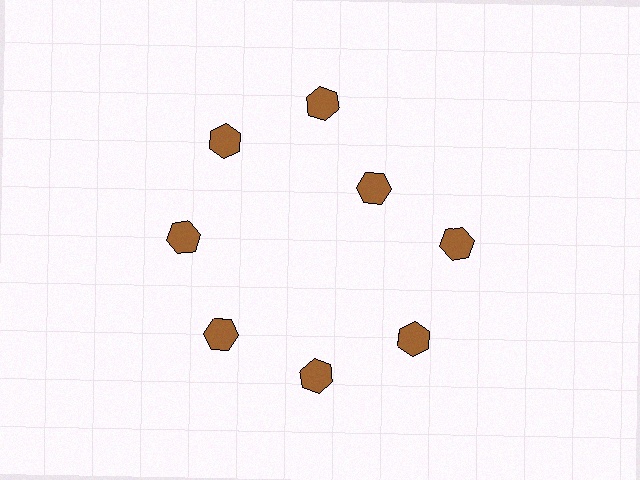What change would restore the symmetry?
The symmetry would be restored by moving it outward, back onto the ring so that all 8 hexagons sit at equal angles and equal distance from the center.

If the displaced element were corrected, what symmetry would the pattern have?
It would have 8-fold rotational symmetry — the pattern would map onto itself every 45 degrees.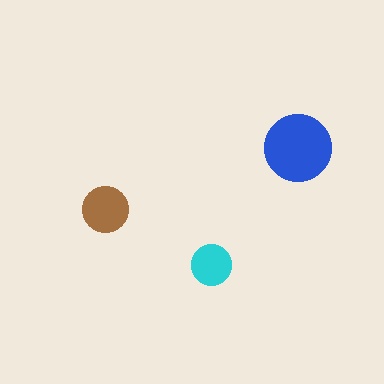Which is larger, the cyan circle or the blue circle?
The blue one.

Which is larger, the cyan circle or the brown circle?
The brown one.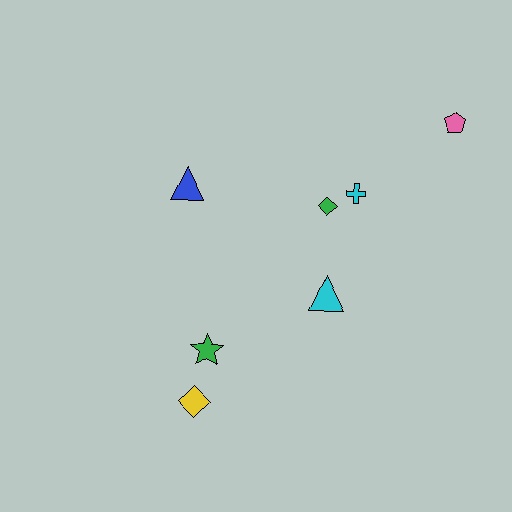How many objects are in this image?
There are 7 objects.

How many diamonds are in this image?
There are 2 diamonds.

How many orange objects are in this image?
There are no orange objects.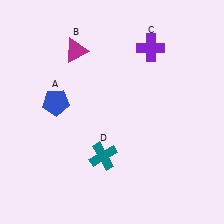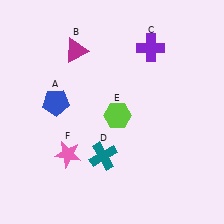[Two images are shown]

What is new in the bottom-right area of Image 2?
A lime hexagon (E) was added in the bottom-right area of Image 2.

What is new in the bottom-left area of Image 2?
A pink star (F) was added in the bottom-left area of Image 2.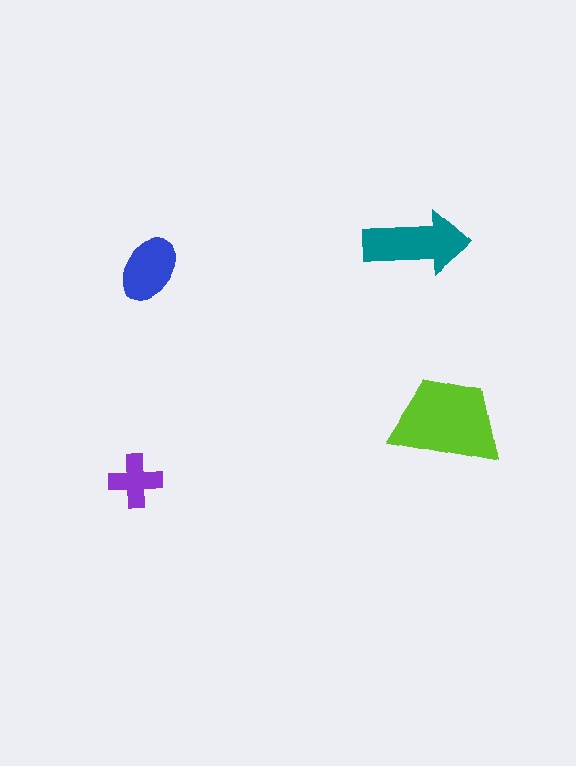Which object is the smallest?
The purple cross.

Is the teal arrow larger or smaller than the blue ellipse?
Larger.